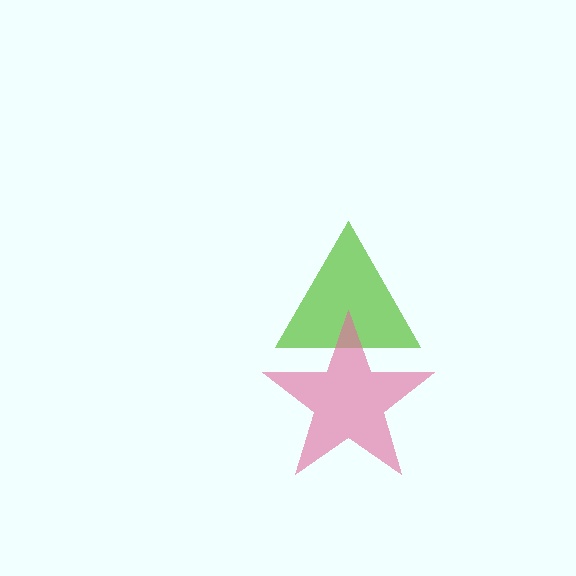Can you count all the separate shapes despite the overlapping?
Yes, there are 2 separate shapes.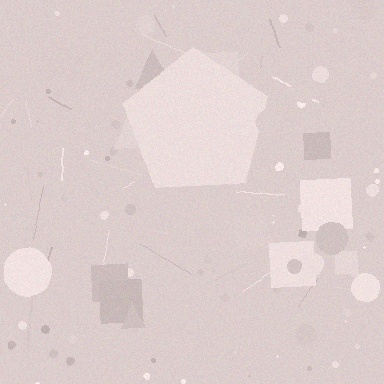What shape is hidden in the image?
A pentagon is hidden in the image.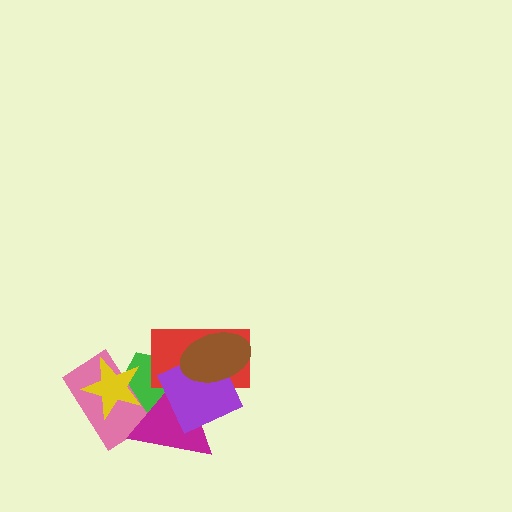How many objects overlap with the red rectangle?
4 objects overlap with the red rectangle.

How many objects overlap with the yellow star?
3 objects overlap with the yellow star.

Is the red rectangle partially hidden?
Yes, it is partially covered by another shape.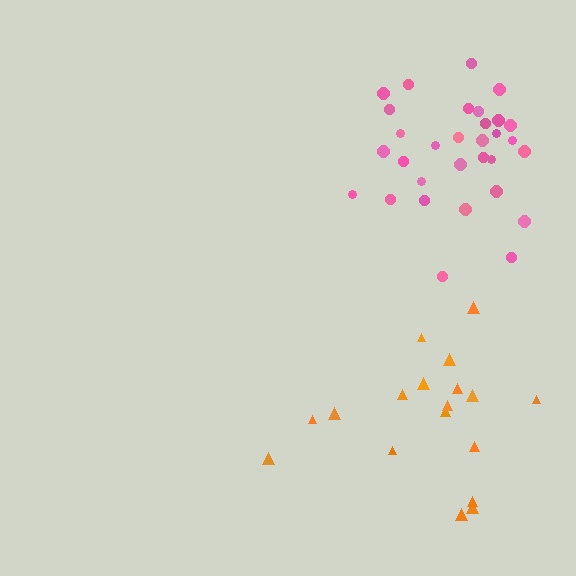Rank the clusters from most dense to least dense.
pink, orange.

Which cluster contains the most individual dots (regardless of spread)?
Pink (31).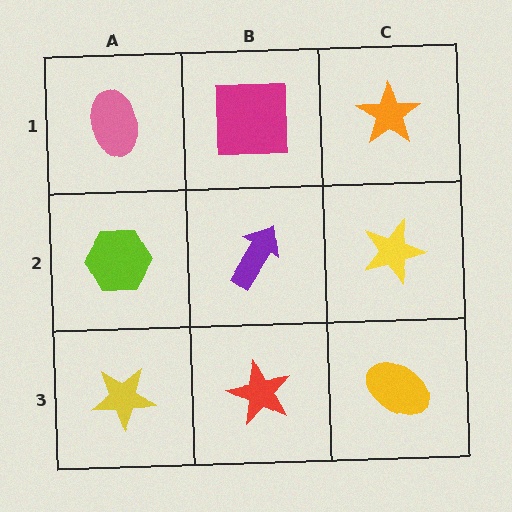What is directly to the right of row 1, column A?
A magenta square.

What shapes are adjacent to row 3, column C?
A yellow star (row 2, column C), a red star (row 3, column B).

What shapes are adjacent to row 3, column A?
A lime hexagon (row 2, column A), a red star (row 3, column B).